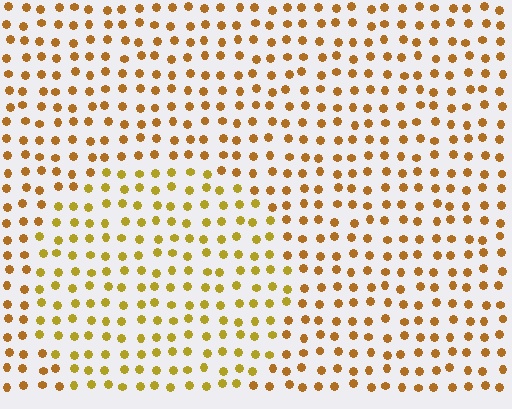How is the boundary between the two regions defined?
The boundary is defined purely by a slight shift in hue (about 21 degrees). Spacing, size, and orientation are identical on both sides.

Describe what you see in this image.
The image is filled with small brown elements in a uniform arrangement. A circle-shaped region is visible where the elements are tinted to a slightly different hue, forming a subtle color boundary.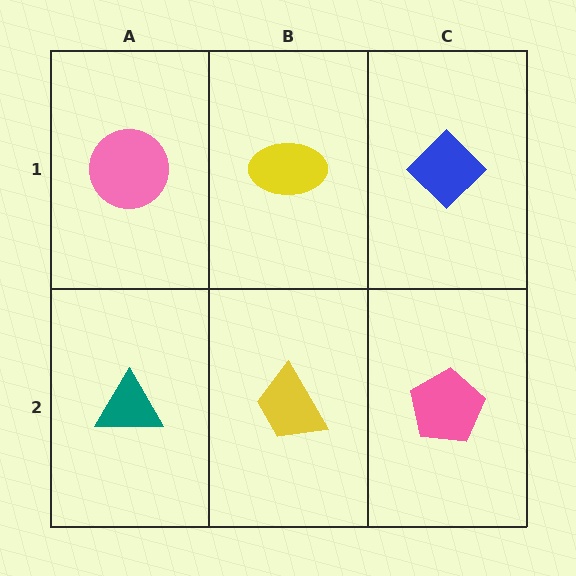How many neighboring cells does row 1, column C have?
2.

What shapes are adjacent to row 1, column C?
A pink pentagon (row 2, column C), a yellow ellipse (row 1, column B).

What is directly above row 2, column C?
A blue diamond.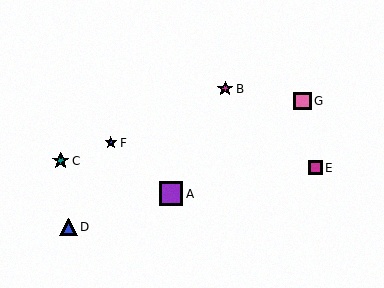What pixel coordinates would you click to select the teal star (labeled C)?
Click at (61, 161) to select the teal star C.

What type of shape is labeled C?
Shape C is a teal star.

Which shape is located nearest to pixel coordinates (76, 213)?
The blue triangle (labeled D) at (68, 227) is nearest to that location.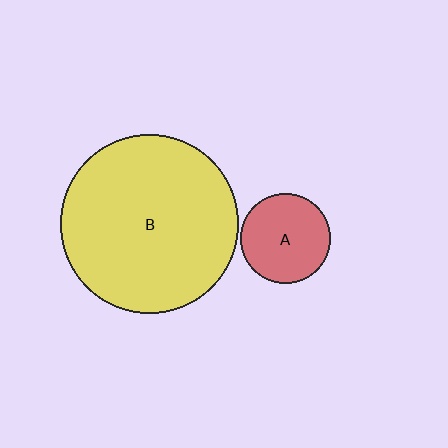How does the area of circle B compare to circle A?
Approximately 3.9 times.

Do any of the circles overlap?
No, none of the circles overlap.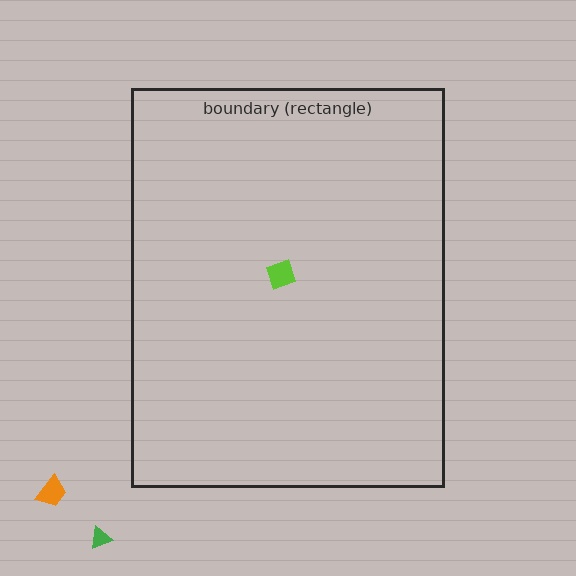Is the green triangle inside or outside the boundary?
Outside.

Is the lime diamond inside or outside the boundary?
Inside.